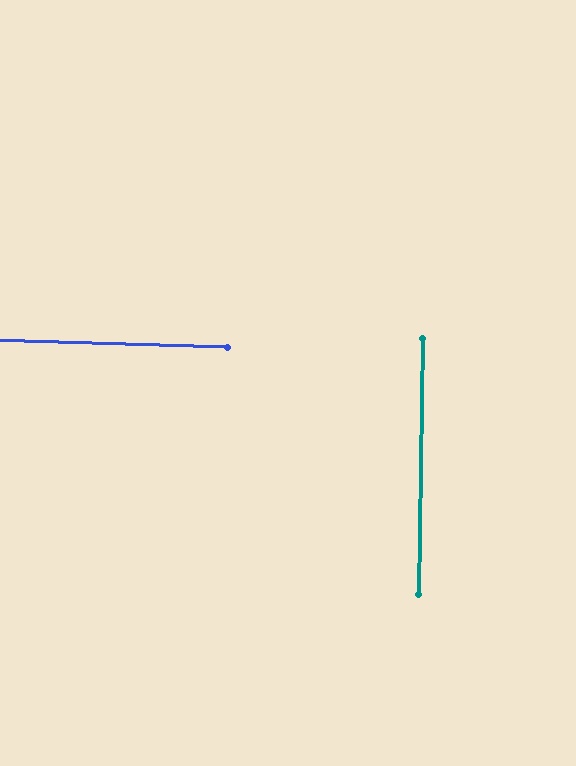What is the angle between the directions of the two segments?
Approximately 89 degrees.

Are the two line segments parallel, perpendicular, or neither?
Perpendicular — they meet at approximately 89°.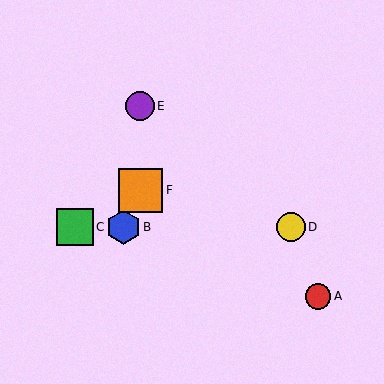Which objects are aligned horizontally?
Objects B, C, D are aligned horizontally.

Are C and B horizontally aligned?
Yes, both are at y≈227.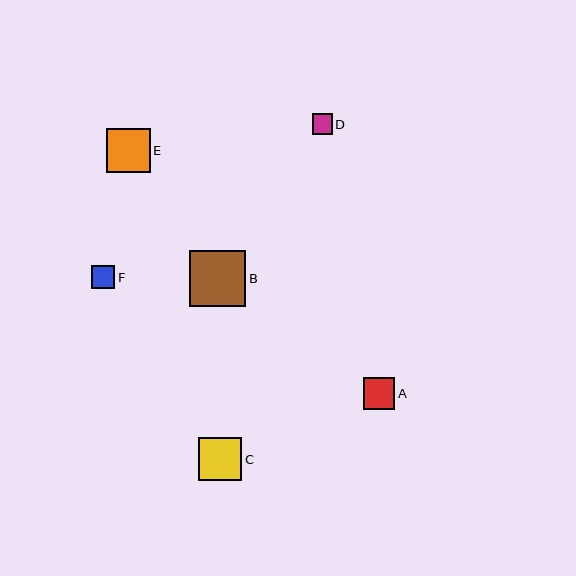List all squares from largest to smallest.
From largest to smallest: B, E, C, A, F, D.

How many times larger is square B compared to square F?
Square B is approximately 2.4 times the size of square F.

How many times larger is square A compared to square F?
Square A is approximately 1.4 times the size of square F.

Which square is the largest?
Square B is the largest with a size of approximately 56 pixels.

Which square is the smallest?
Square D is the smallest with a size of approximately 20 pixels.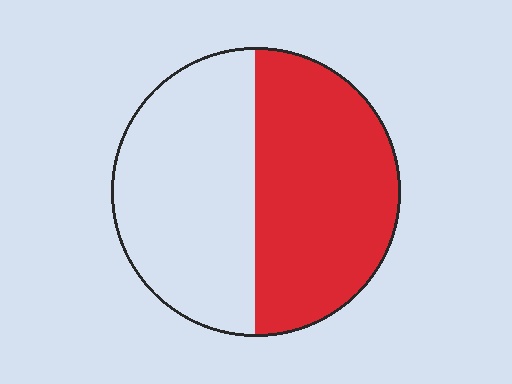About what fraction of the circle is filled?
About one half (1/2).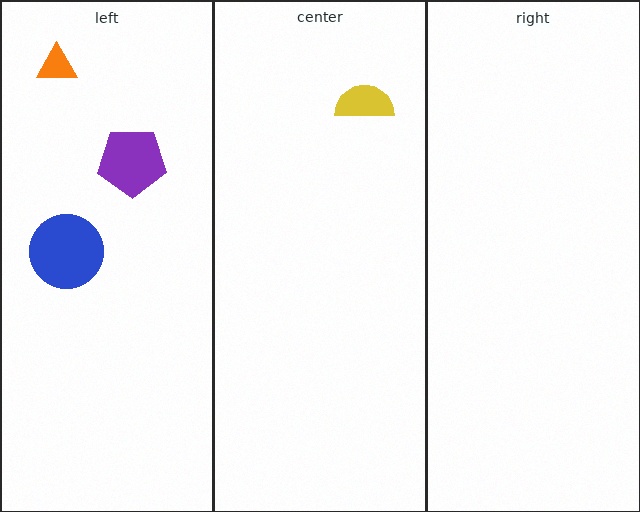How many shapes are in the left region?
4.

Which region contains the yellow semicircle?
The center region.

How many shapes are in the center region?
1.